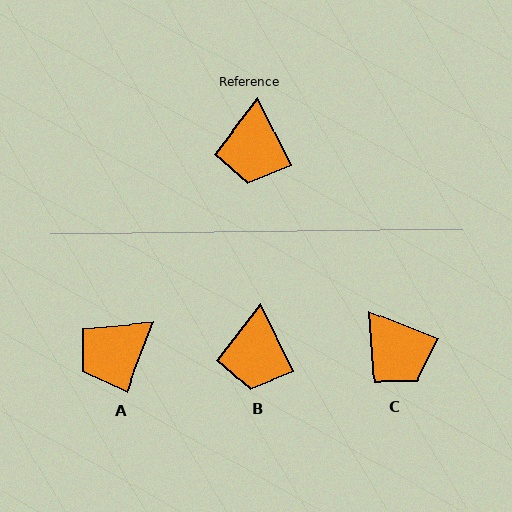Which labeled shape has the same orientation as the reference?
B.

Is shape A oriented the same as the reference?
No, it is off by about 48 degrees.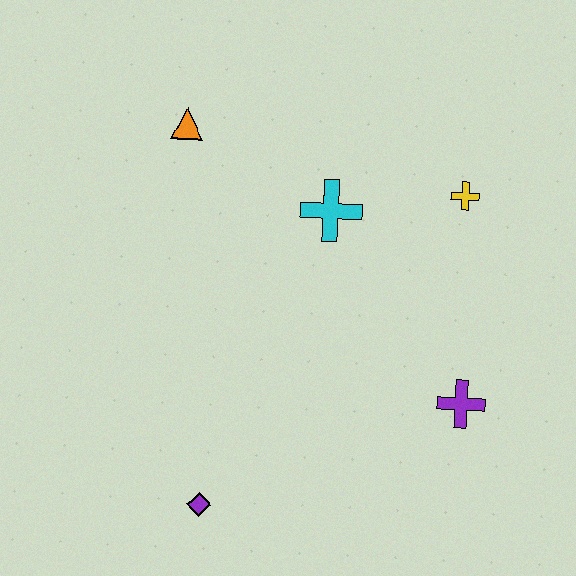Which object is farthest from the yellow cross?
The purple diamond is farthest from the yellow cross.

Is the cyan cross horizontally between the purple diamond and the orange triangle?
No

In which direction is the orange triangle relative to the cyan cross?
The orange triangle is to the left of the cyan cross.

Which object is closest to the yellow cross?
The cyan cross is closest to the yellow cross.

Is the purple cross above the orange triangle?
No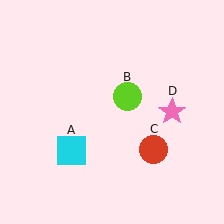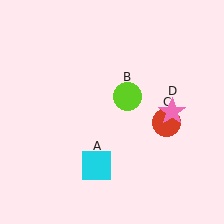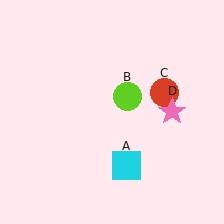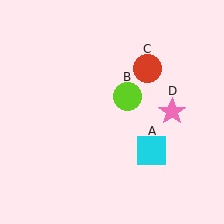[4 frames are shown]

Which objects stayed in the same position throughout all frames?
Lime circle (object B) and pink star (object D) remained stationary.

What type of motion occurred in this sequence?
The cyan square (object A), red circle (object C) rotated counterclockwise around the center of the scene.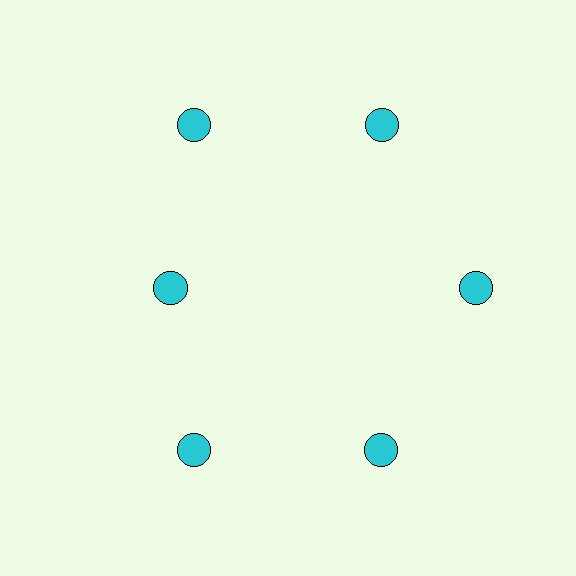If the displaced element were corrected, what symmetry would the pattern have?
It would have 6-fold rotational symmetry — the pattern would map onto itself every 60 degrees.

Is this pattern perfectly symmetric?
No. The 6 cyan circles are arranged in a ring, but one element near the 9 o'clock position is pulled inward toward the center, breaking the 6-fold rotational symmetry.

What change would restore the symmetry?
The symmetry would be restored by moving it outward, back onto the ring so that all 6 circles sit at equal angles and equal distance from the center.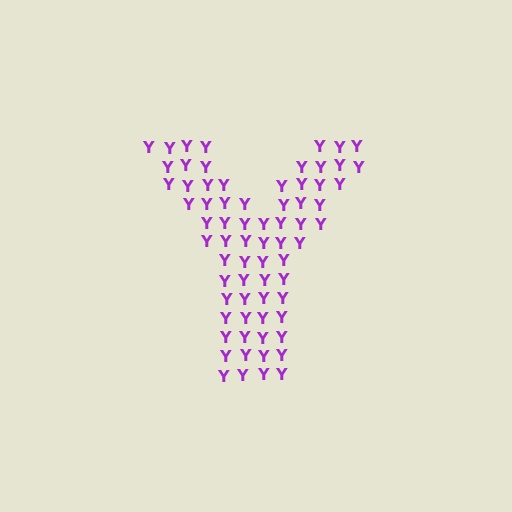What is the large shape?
The large shape is the letter Y.